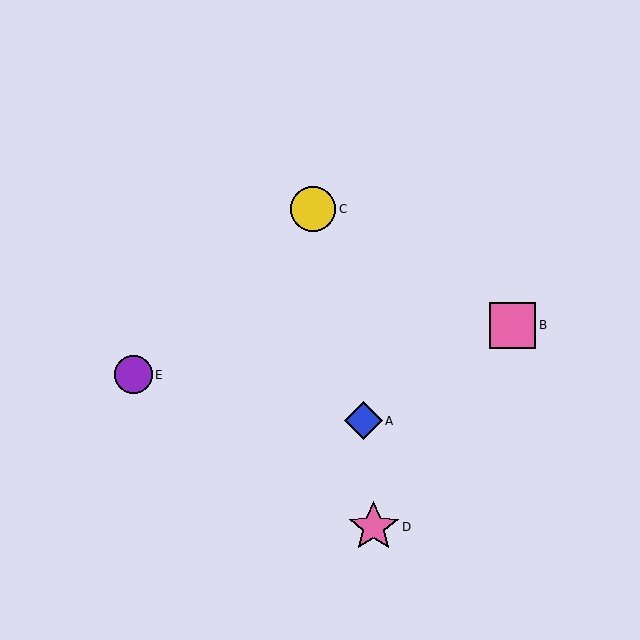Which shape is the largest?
The pink star (labeled D) is the largest.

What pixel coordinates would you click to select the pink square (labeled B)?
Click at (513, 325) to select the pink square B.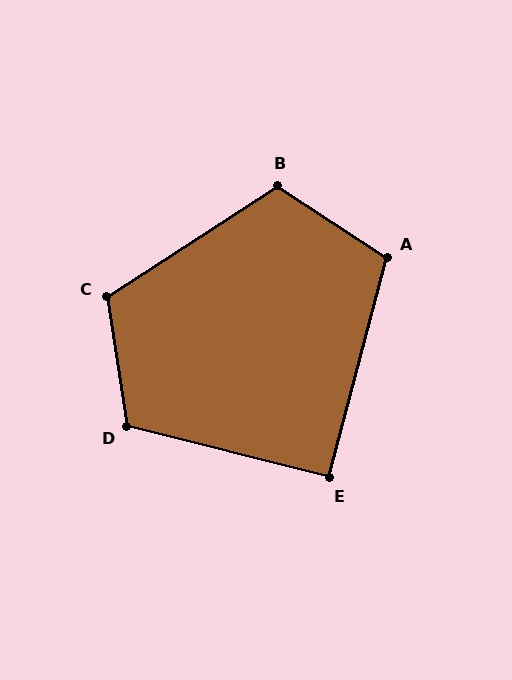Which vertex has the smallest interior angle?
E, at approximately 91 degrees.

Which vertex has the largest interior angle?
C, at approximately 114 degrees.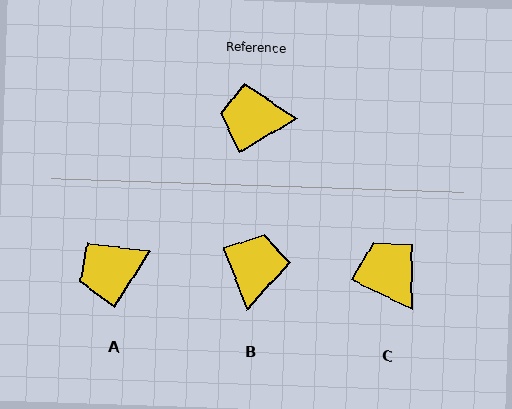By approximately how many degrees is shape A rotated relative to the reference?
Approximately 27 degrees counter-clockwise.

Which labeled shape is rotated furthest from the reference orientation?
B, about 99 degrees away.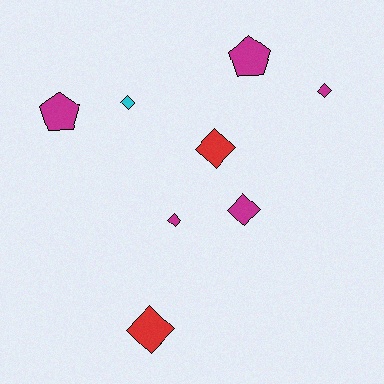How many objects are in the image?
There are 8 objects.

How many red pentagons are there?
There are no red pentagons.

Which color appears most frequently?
Magenta, with 5 objects.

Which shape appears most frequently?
Diamond, with 6 objects.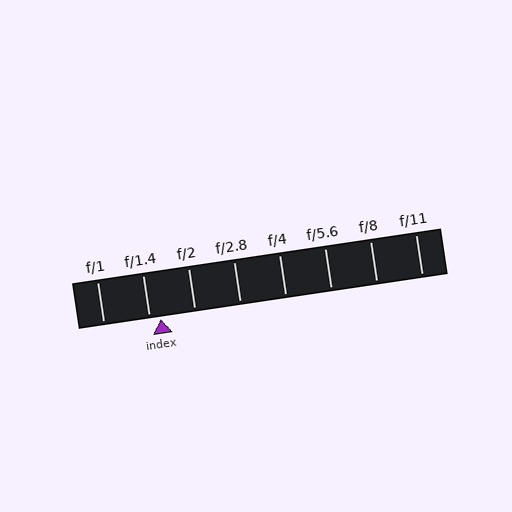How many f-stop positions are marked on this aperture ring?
There are 8 f-stop positions marked.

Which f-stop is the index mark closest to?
The index mark is closest to f/1.4.